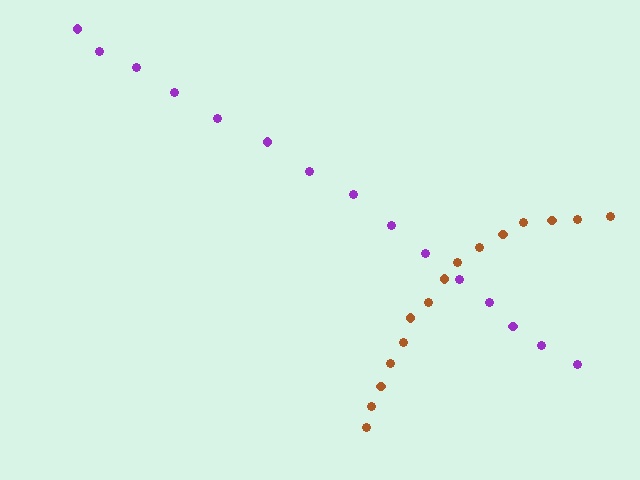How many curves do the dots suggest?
There are 2 distinct paths.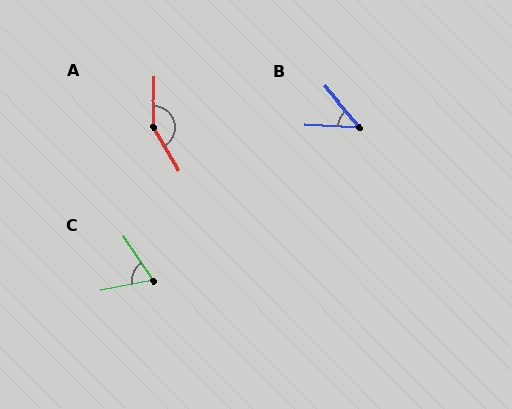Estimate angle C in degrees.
Approximately 67 degrees.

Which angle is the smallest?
B, at approximately 46 degrees.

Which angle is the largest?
A, at approximately 150 degrees.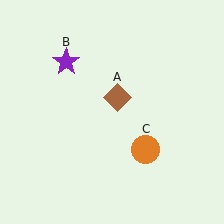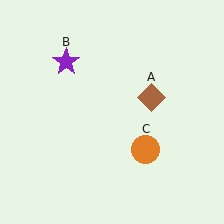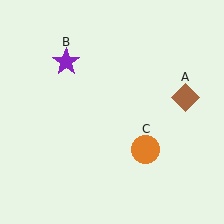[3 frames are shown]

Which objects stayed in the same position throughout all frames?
Purple star (object B) and orange circle (object C) remained stationary.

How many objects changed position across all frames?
1 object changed position: brown diamond (object A).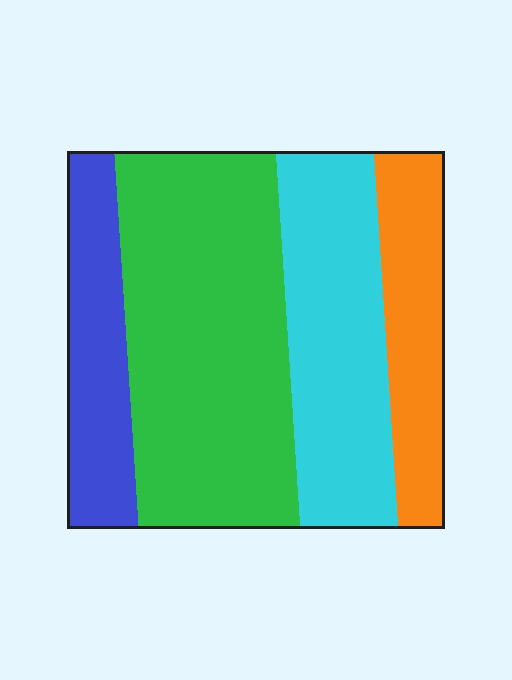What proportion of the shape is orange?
Orange takes up about one sixth (1/6) of the shape.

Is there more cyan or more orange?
Cyan.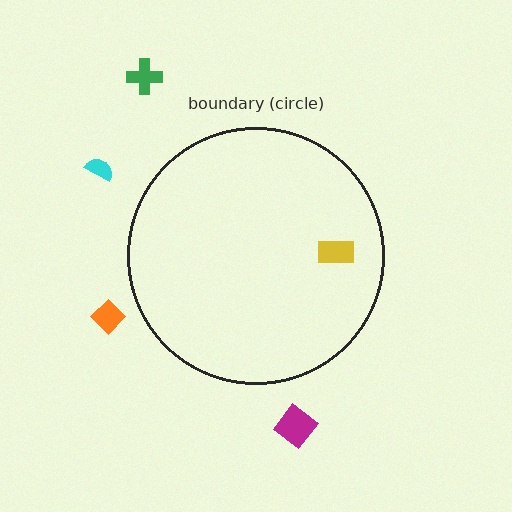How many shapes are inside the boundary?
1 inside, 4 outside.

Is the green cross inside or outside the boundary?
Outside.